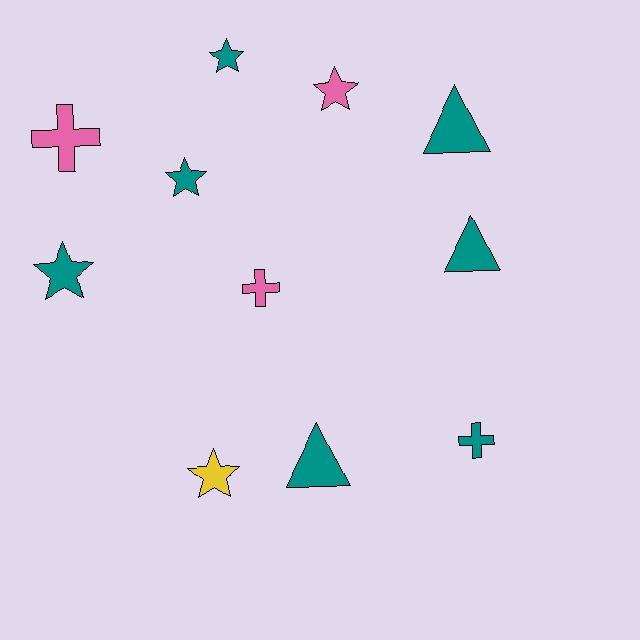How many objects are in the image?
There are 11 objects.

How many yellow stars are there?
There is 1 yellow star.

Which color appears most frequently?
Teal, with 7 objects.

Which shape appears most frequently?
Star, with 5 objects.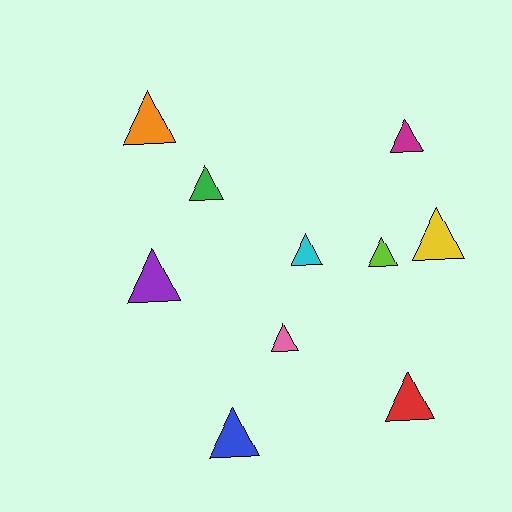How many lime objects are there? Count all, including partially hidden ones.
There is 1 lime object.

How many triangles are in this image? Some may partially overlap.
There are 10 triangles.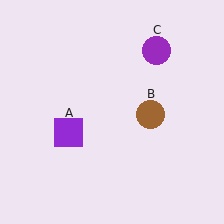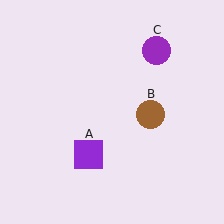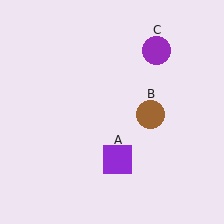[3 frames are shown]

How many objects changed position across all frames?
1 object changed position: purple square (object A).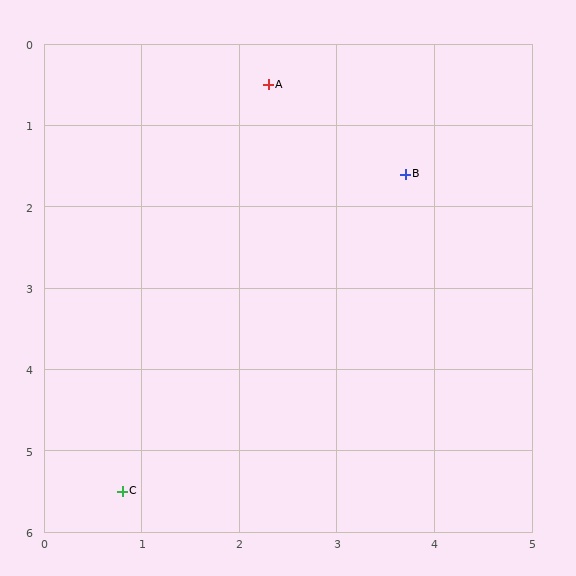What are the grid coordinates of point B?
Point B is at approximately (3.7, 1.6).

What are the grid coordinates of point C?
Point C is at approximately (0.8, 5.5).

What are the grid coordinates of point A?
Point A is at approximately (2.3, 0.5).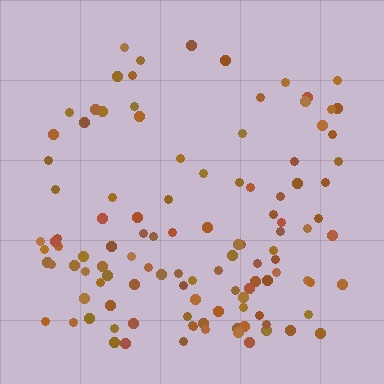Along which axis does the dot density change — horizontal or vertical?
Vertical.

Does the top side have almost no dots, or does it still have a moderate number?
Still a moderate number, just noticeably fewer than the bottom.